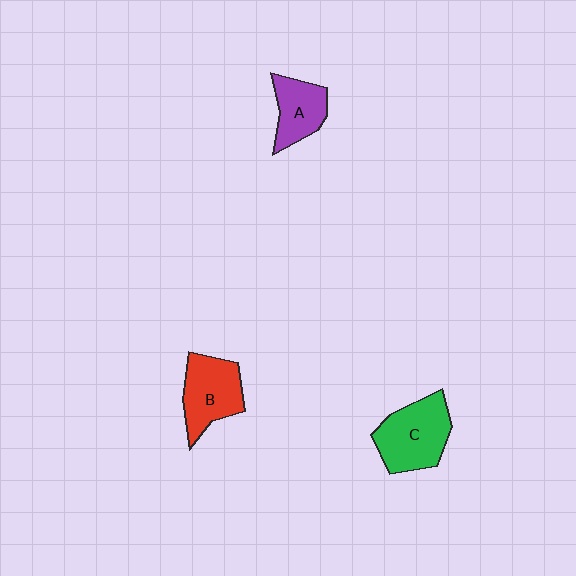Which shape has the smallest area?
Shape A (purple).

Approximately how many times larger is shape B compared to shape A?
Approximately 1.3 times.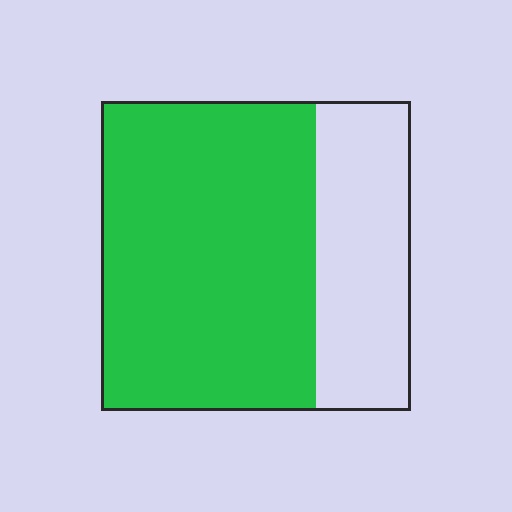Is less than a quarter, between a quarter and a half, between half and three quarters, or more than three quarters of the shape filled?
Between half and three quarters.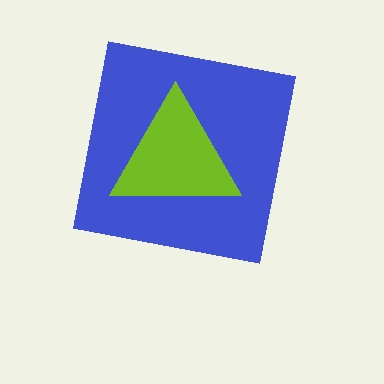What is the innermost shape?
The lime triangle.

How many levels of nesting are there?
2.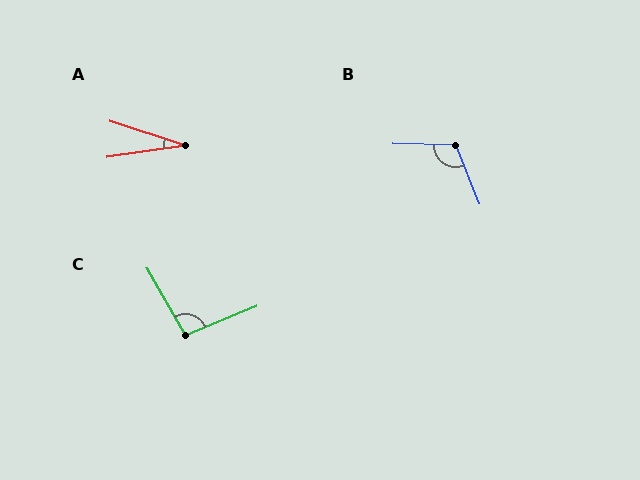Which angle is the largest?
B, at approximately 113 degrees.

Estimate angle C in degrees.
Approximately 97 degrees.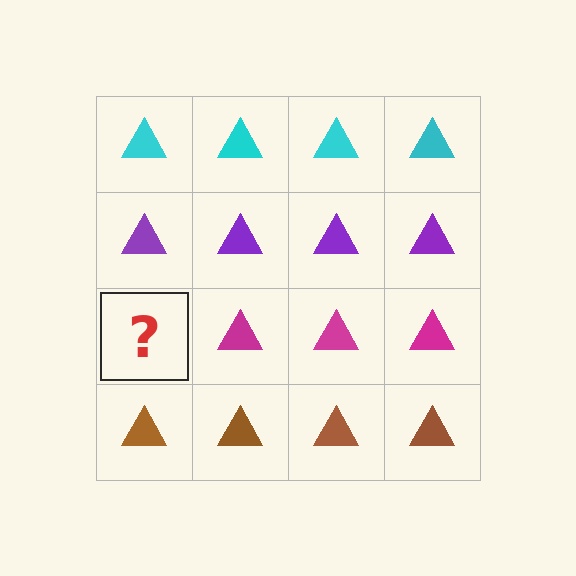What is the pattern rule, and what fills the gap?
The rule is that each row has a consistent color. The gap should be filled with a magenta triangle.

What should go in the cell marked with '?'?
The missing cell should contain a magenta triangle.